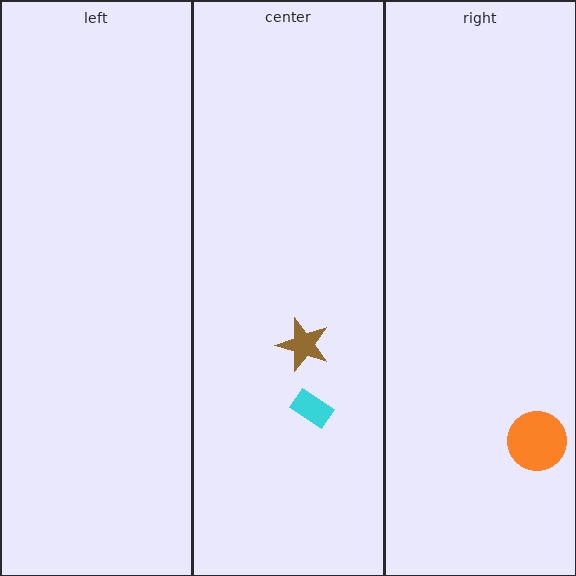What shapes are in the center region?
The brown star, the cyan rectangle.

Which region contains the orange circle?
The right region.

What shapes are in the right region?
The orange circle.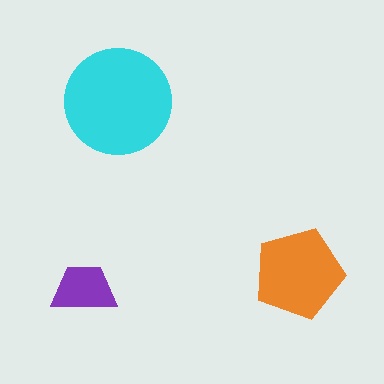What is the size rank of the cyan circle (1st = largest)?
1st.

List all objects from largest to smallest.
The cyan circle, the orange pentagon, the purple trapezoid.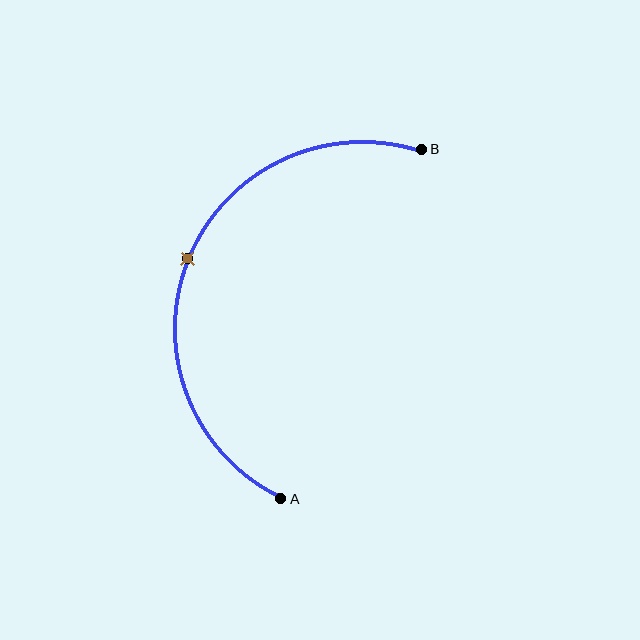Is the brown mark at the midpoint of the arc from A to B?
Yes. The brown mark lies on the arc at equal arc-length from both A and B — it is the arc midpoint.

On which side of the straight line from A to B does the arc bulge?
The arc bulges to the left of the straight line connecting A and B.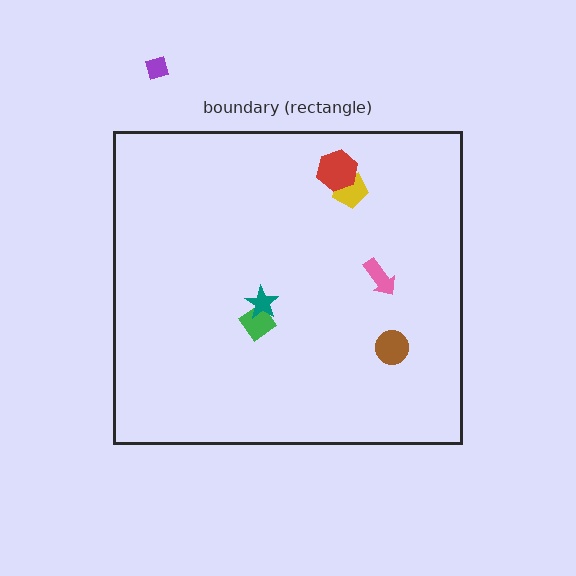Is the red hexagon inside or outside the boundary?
Inside.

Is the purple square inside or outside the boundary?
Outside.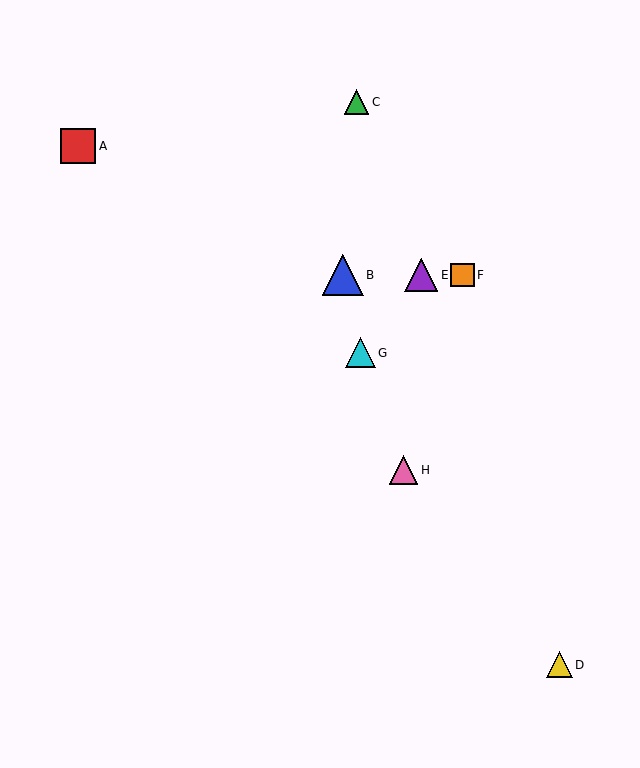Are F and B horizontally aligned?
Yes, both are at y≈275.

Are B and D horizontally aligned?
No, B is at y≈275 and D is at y≈665.